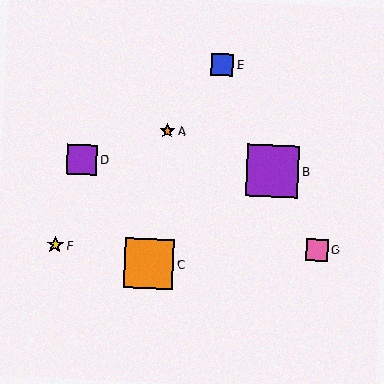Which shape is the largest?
The purple square (labeled B) is the largest.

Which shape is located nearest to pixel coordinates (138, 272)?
The orange square (labeled C) at (149, 263) is nearest to that location.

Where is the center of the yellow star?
The center of the yellow star is at (55, 245).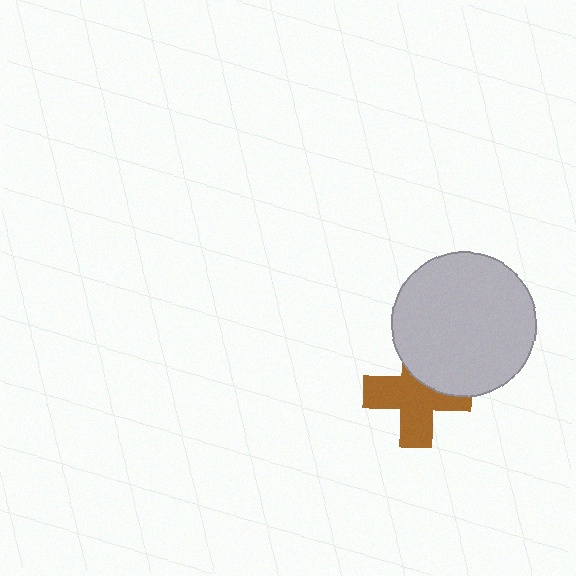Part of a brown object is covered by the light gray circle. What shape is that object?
It is a cross.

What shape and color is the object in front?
The object in front is a light gray circle.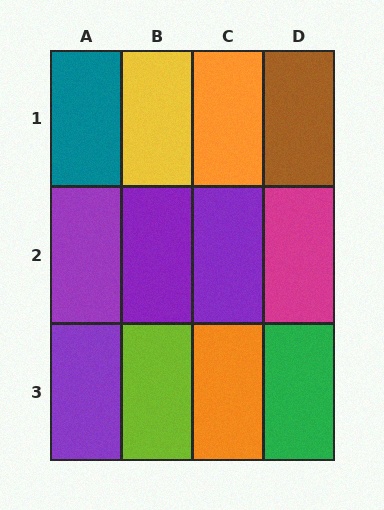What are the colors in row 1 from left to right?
Teal, yellow, orange, brown.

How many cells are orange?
2 cells are orange.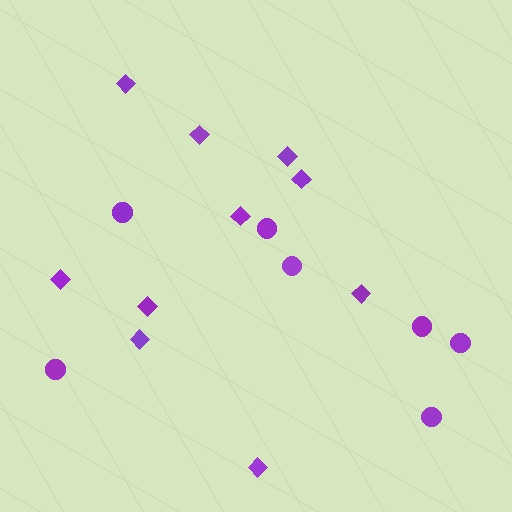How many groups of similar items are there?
There are 2 groups: one group of circles (7) and one group of diamonds (10).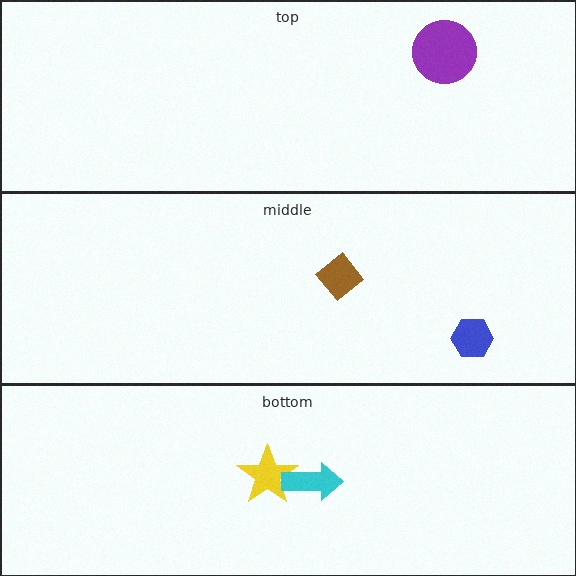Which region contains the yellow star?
The bottom region.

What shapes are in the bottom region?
The yellow star, the cyan arrow.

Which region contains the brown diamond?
The middle region.